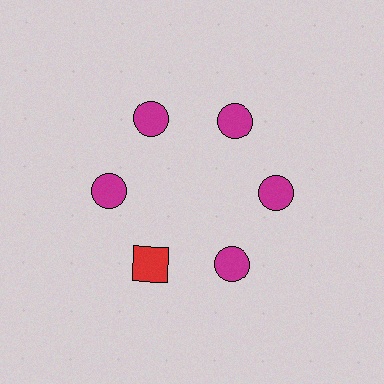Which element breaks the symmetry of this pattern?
The red square at roughly the 7 o'clock position breaks the symmetry. All other shapes are magenta circles.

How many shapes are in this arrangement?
There are 6 shapes arranged in a ring pattern.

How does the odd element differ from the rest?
It differs in both color (red instead of magenta) and shape (square instead of circle).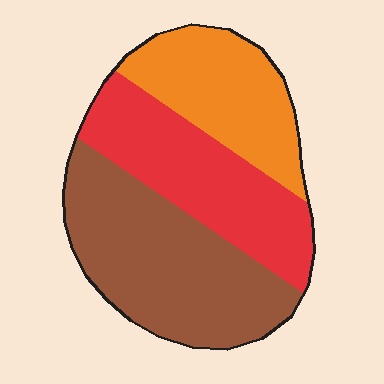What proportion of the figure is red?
Red takes up about one third (1/3) of the figure.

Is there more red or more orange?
Red.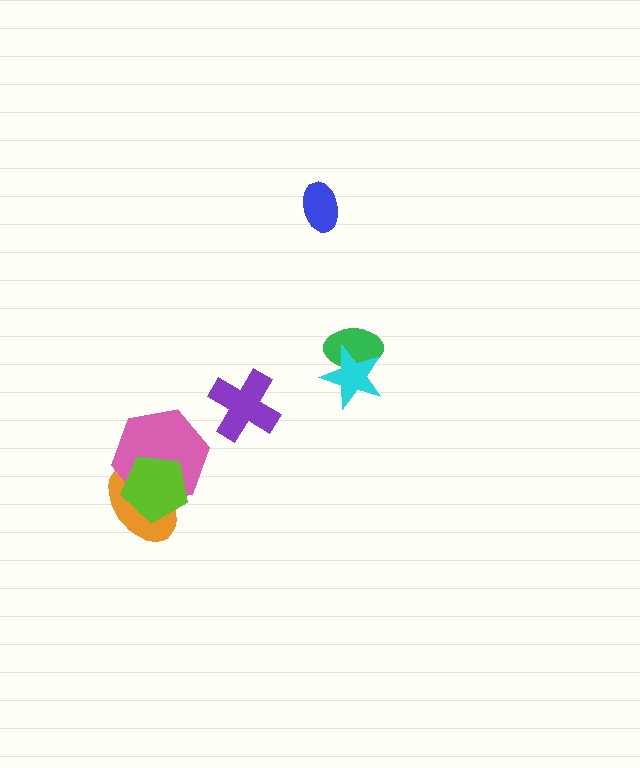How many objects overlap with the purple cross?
0 objects overlap with the purple cross.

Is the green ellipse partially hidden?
Yes, it is partially covered by another shape.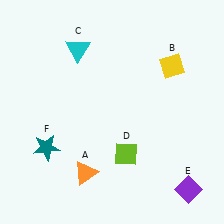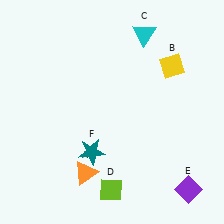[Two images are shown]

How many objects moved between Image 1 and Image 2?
3 objects moved between the two images.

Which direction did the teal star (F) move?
The teal star (F) moved right.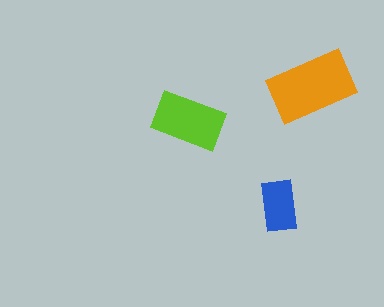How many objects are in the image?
There are 3 objects in the image.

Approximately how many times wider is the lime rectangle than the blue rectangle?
About 1.5 times wider.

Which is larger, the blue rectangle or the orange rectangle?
The orange one.